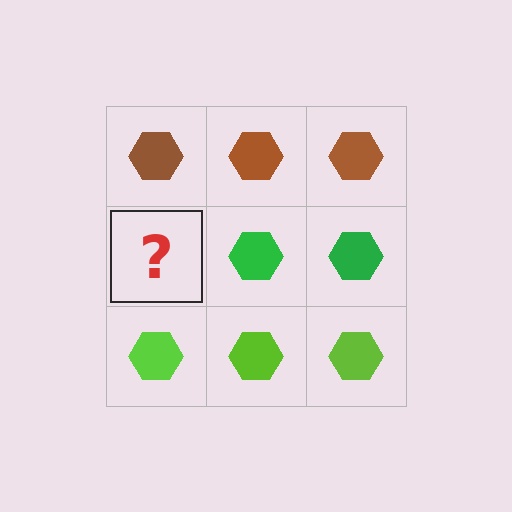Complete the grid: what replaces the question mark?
The question mark should be replaced with a green hexagon.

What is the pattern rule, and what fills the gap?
The rule is that each row has a consistent color. The gap should be filled with a green hexagon.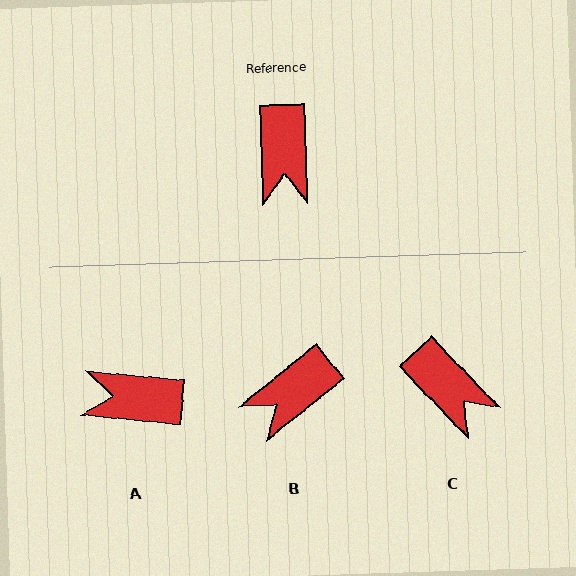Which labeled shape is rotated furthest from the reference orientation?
A, about 98 degrees away.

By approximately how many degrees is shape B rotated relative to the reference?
Approximately 53 degrees clockwise.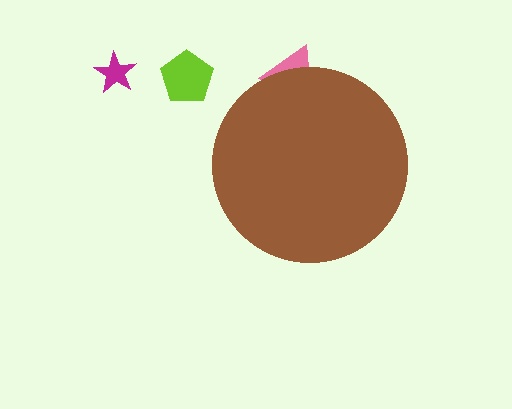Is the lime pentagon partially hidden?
No, the lime pentagon is fully visible.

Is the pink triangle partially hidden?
Yes, the pink triangle is partially hidden behind the brown circle.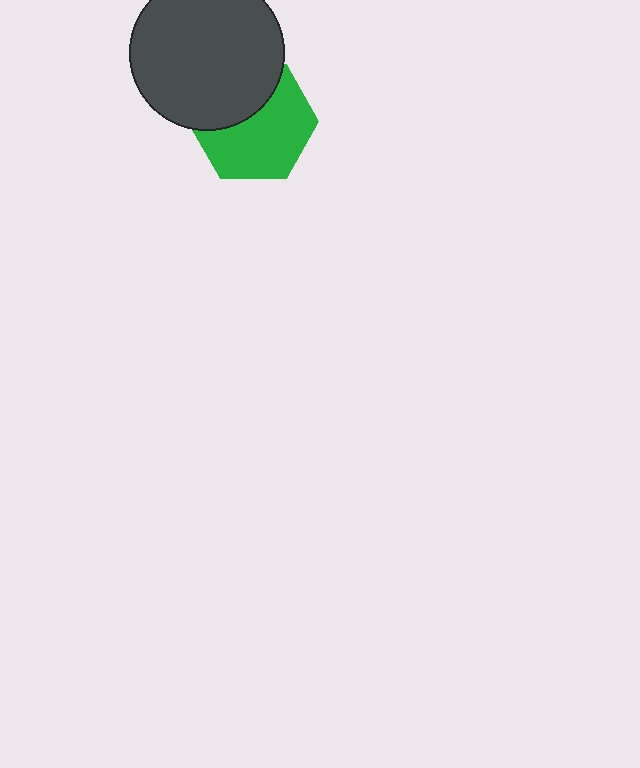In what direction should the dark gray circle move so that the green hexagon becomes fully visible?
The dark gray circle should move up. That is the shortest direction to clear the overlap and leave the green hexagon fully visible.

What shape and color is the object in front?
The object in front is a dark gray circle.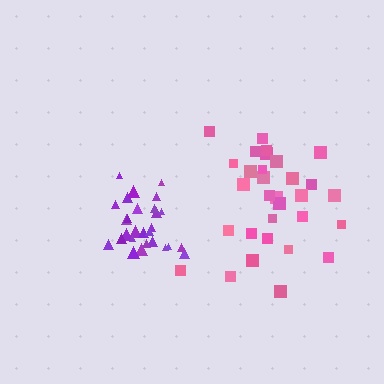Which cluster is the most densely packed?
Purple.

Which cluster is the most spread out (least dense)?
Pink.